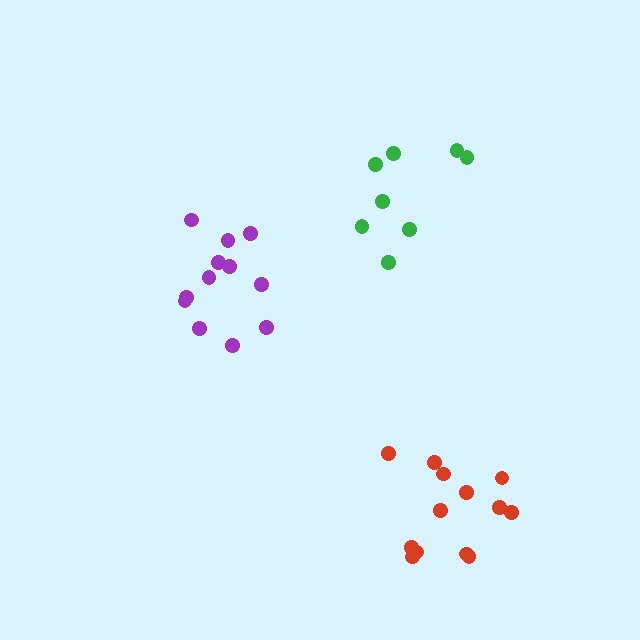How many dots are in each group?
Group 1: 12 dots, Group 2: 8 dots, Group 3: 13 dots (33 total).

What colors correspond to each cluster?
The clusters are colored: purple, green, red.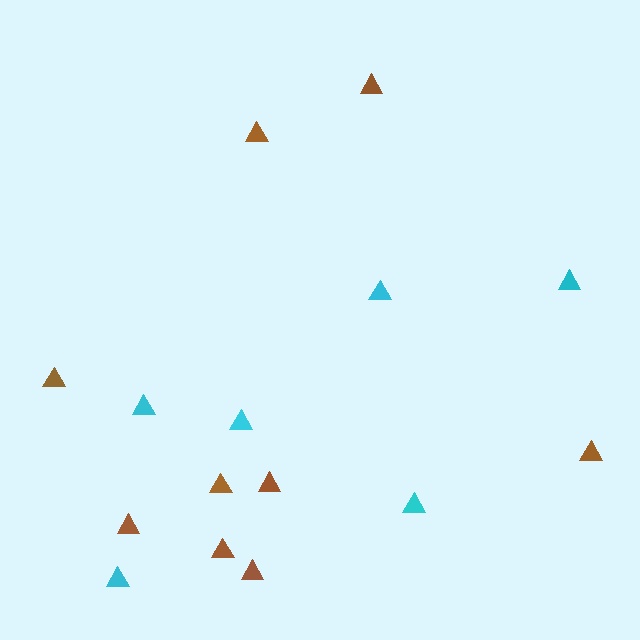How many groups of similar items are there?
There are 2 groups: one group of brown triangles (9) and one group of cyan triangles (6).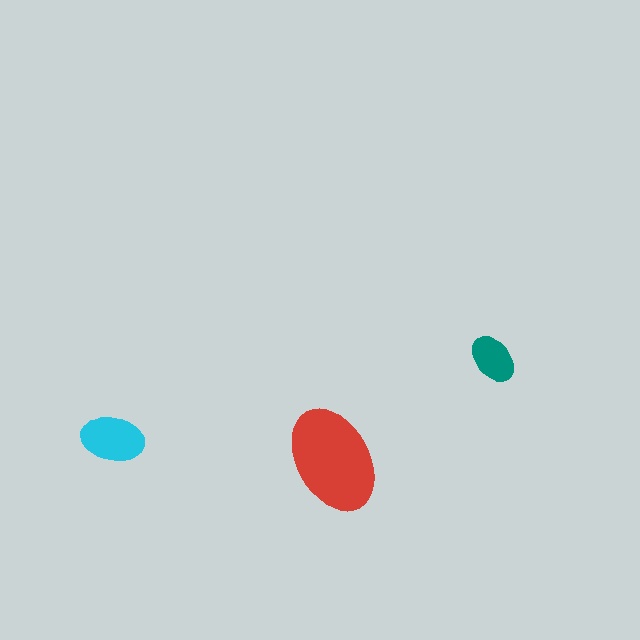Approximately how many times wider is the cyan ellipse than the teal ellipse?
About 1.5 times wider.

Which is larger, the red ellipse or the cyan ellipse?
The red one.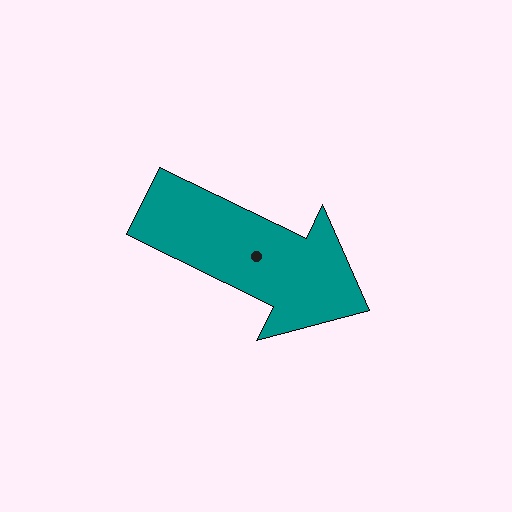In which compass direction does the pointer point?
Southeast.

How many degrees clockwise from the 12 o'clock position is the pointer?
Approximately 116 degrees.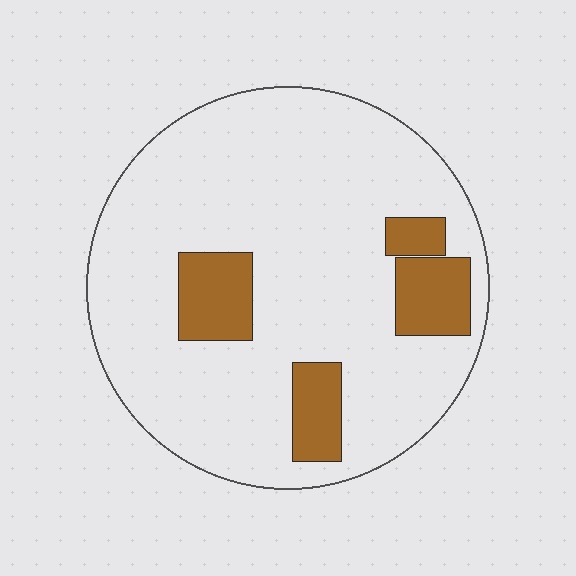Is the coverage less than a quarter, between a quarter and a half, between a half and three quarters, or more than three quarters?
Less than a quarter.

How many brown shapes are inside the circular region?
4.